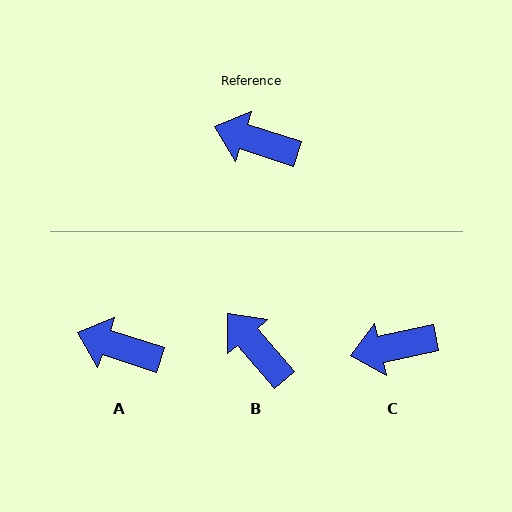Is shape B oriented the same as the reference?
No, it is off by about 31 degrees.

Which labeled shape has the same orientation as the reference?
A.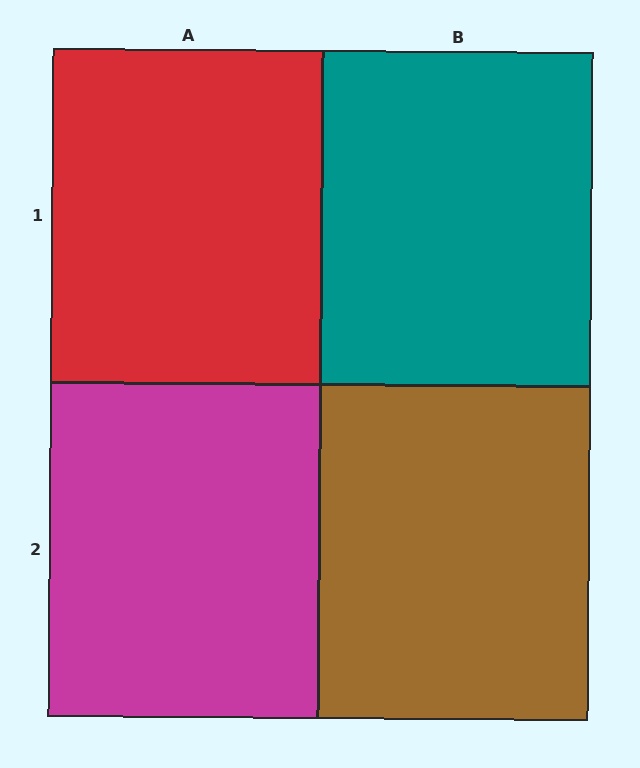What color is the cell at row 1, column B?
Teal.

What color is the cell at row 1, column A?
Red.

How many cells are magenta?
1 cell is magenta.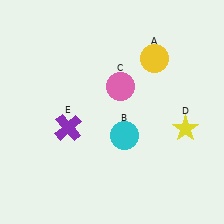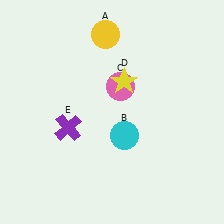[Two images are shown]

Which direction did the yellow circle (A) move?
The yellow circle (A) moved left.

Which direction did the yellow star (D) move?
The yellow star (D) moved left.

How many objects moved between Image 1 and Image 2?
2 objects moved between the two images.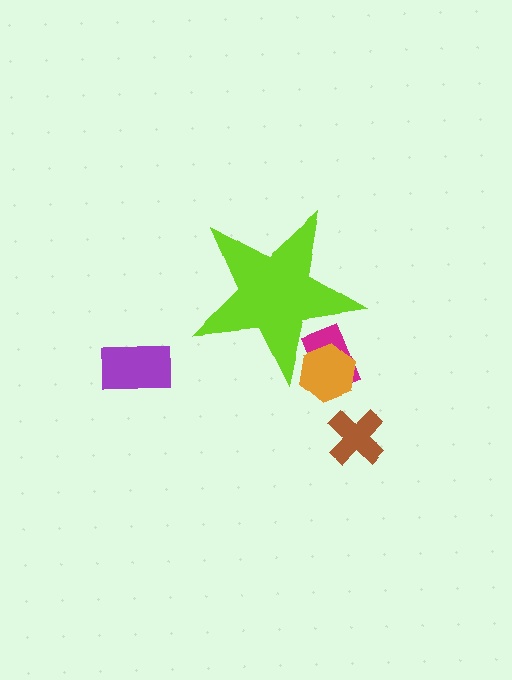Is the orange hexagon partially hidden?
Yes, the orange hexagon is partially hidden behind the lime star.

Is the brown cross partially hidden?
No, the brown cross is fully visible.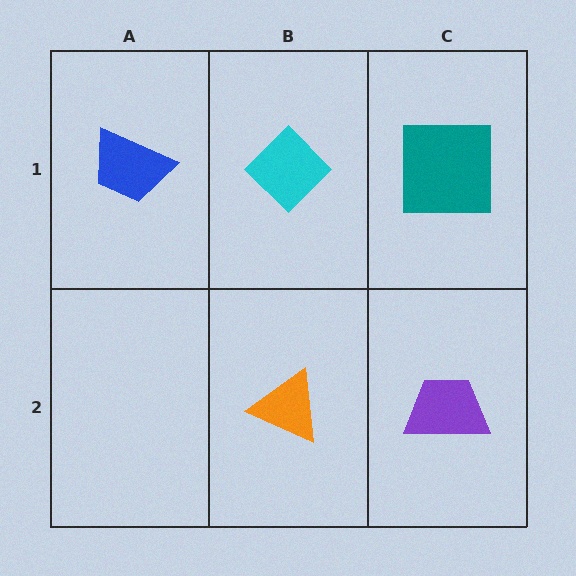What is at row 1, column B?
A cyan diamond.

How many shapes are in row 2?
2 shapes.